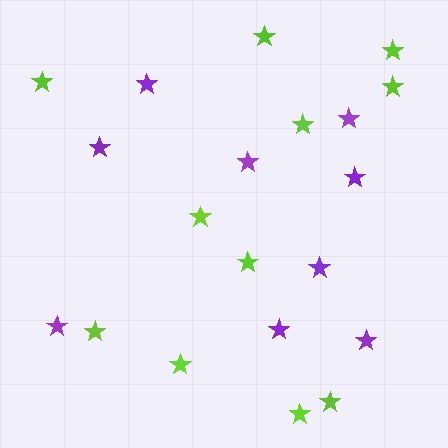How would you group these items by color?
There are 2 groups: one group of purple stars (9) and one group of lime stars (11).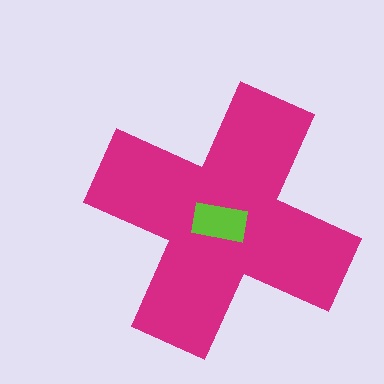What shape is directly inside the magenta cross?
The lime rectangle.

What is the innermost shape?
The lime rectangle.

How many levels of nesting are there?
2.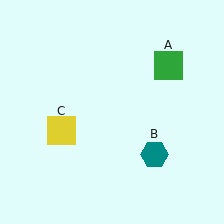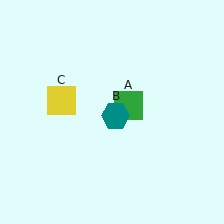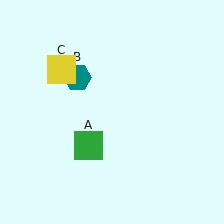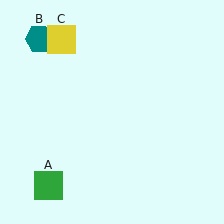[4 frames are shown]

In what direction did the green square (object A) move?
The green square (object A) moved down and to the left.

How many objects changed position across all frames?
3 objects changed position: green square (object A), teal hexagon (object B), yellow square (object C).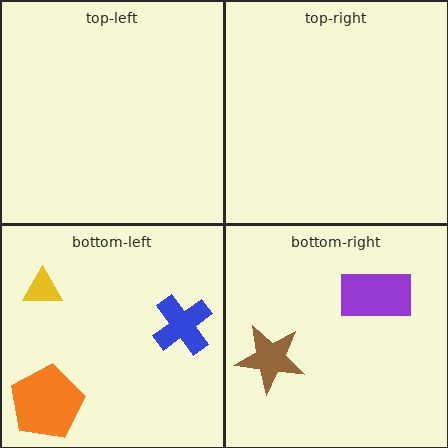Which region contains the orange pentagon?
The bottom-left region.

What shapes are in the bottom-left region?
The yellow triangle, the blue cross, the orange pentagon.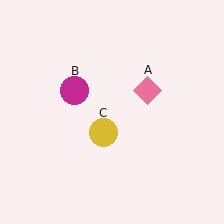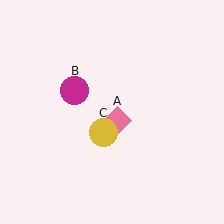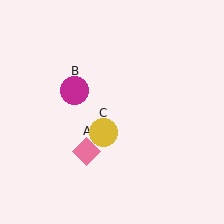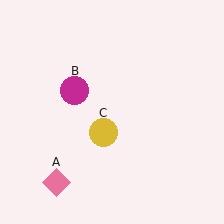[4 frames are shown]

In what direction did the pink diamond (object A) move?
The pink diamond (object A) moved down and to the left.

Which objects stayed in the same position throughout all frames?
Magenta circle (object B) and yellow circle (object C) remained stationary.